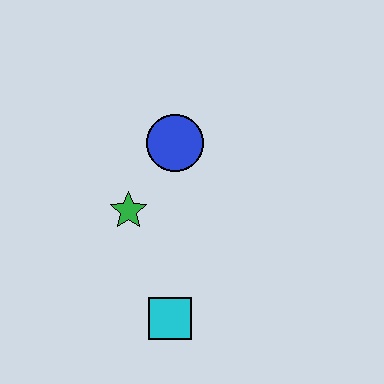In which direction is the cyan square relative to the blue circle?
The cyan square is below the blue circle.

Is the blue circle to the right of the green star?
Yes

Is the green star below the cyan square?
No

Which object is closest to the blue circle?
The green star is closest to the blue circle.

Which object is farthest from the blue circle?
The cyan square is farthest from the blue circle.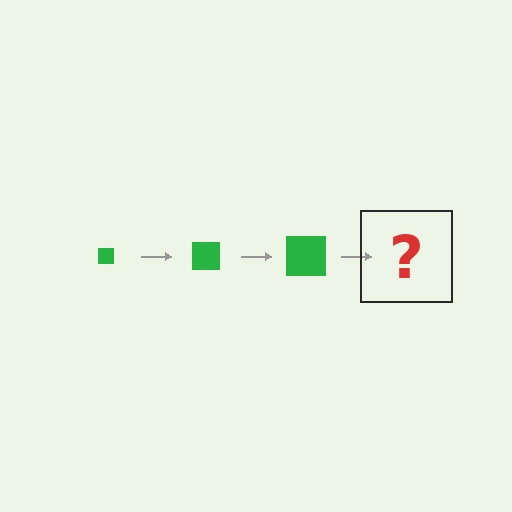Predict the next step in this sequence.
The next step is a green square, larger than the previous one.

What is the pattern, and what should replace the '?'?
The pattern is that the square gets progressively larger each step. The '?' should be a green square, larger than the previous one.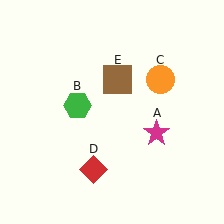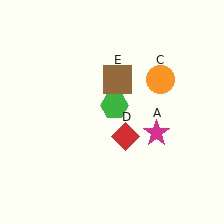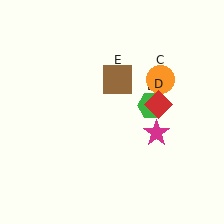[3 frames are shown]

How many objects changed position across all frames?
2 objects changed position: green hexagon (object B), red diamond (object D).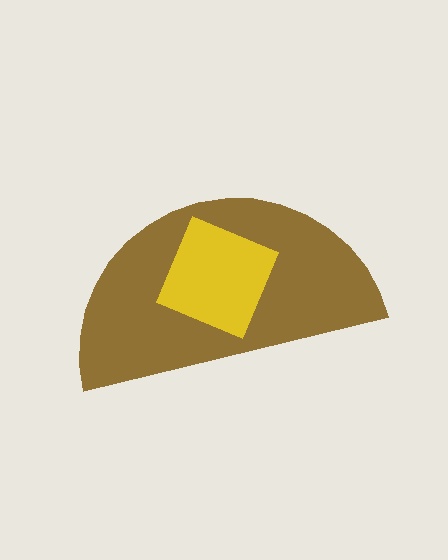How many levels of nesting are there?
2.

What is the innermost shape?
The yellow diamond.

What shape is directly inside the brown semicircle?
The yellow diamond.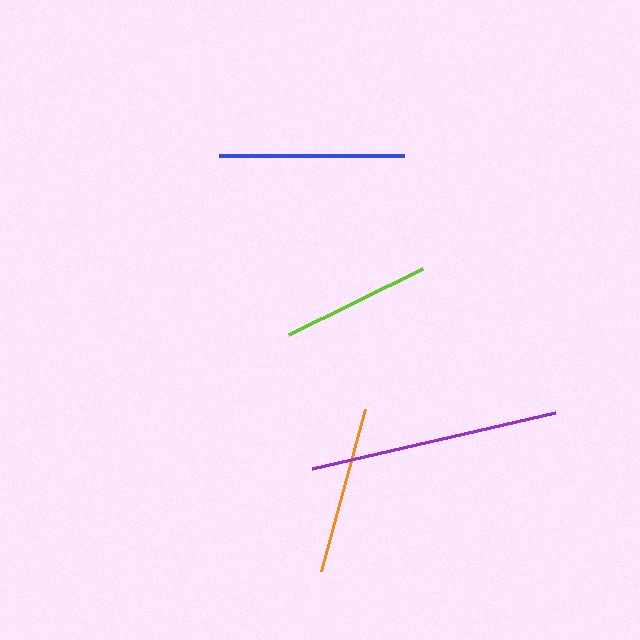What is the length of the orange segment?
The orange segment is approximately 167 pixels long.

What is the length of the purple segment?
The purple segment is approximately 250 pixels long.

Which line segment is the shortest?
The lime line is the shortest at approximately 149 pixels.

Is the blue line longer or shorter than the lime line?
The blue line is longer than the lime line.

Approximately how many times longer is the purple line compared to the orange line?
The purple line is approximately 1.5 times the length of the orange line.